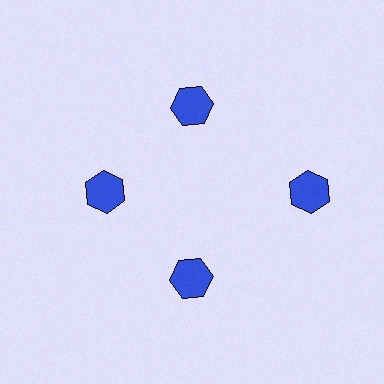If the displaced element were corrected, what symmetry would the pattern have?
It would have 4-fold rotational symmetry — the pattern would map onto itself every 90 degrees.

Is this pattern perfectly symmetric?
No. The 4 blue hexagons are arranged in a ring, but one element near the 3 o'clock position is pushed outward from the center, breaking the 4-fold rotational symmetry.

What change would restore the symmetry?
The symmetry would be restored by moving it inward, back onto the ring so that all 4 hexagons sit at equal angles and equal distance from the center.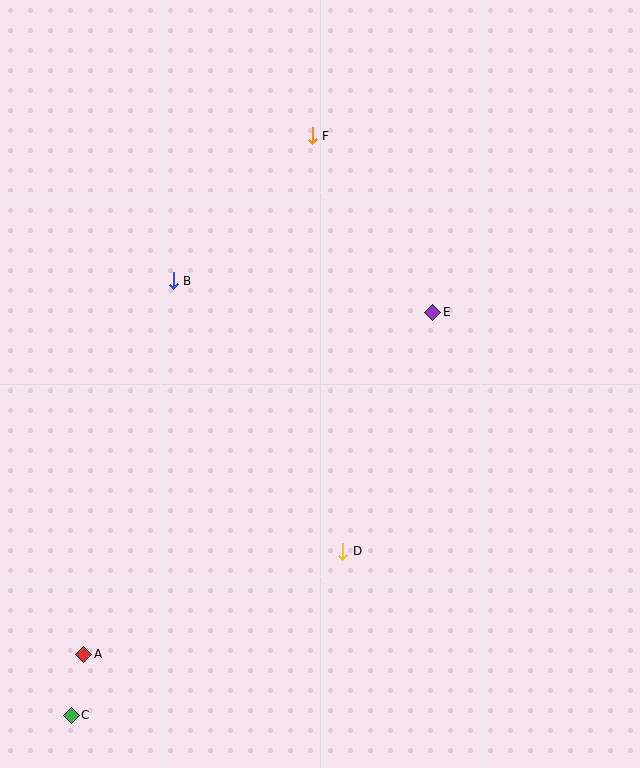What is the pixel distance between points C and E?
The distance between C and E is 541 pixels.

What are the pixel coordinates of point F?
Point F is at (312, 136).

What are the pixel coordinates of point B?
Point B is at (173, 281).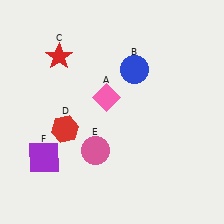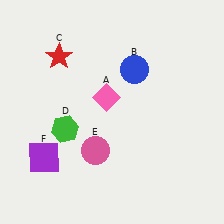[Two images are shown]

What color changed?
The hexagon (D) changed from red in Image 1 to green in Image 2.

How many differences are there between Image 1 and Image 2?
There is 1 difference between the two images.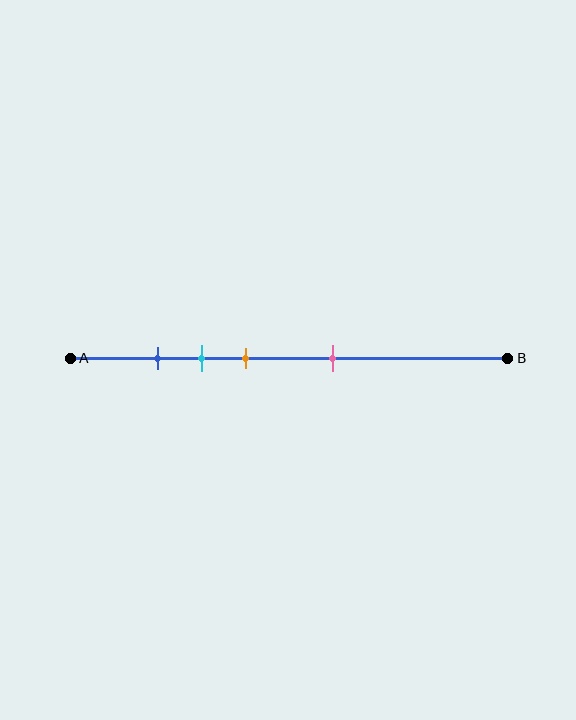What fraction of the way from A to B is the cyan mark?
The cyan mark is approximately 30% (0.3) of the way from A to B.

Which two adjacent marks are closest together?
The blue and cyan marks are the closest adjacent pair.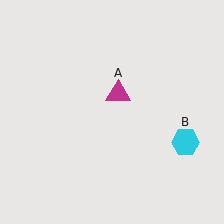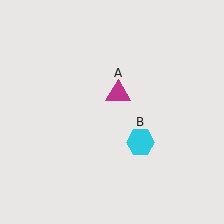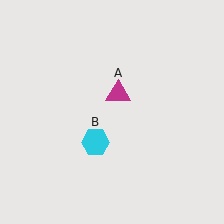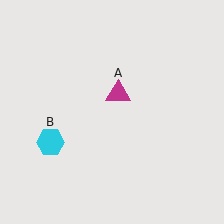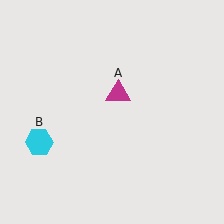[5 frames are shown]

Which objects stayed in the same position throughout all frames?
Magenta triangle (object A) remained stationary.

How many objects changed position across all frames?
1 object changed position: cyan hexagon (object B).